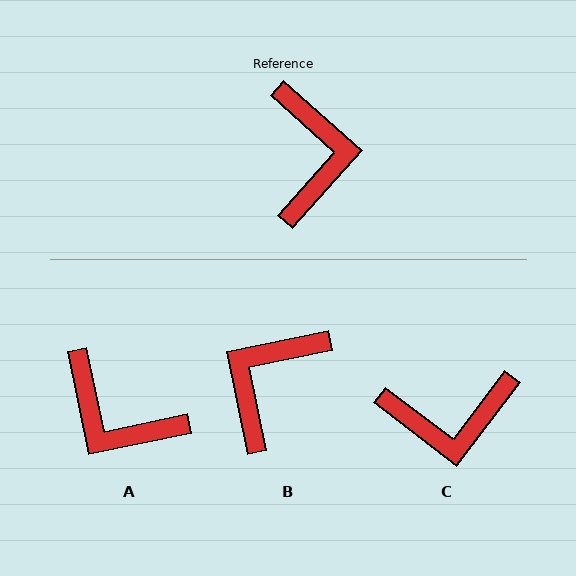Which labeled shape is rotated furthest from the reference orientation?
B, about 143 degrees away.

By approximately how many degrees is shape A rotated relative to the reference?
Approximately 127 degrees clockwise.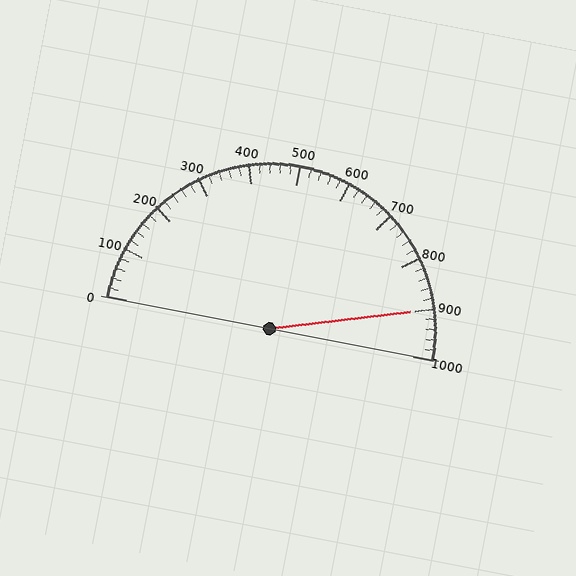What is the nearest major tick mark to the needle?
The nearest major tick mark is 900.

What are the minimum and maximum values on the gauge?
The gauge ranges from 0 to 1000.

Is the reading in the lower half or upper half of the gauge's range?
The reading is in the upper half of the range (0 to 1000).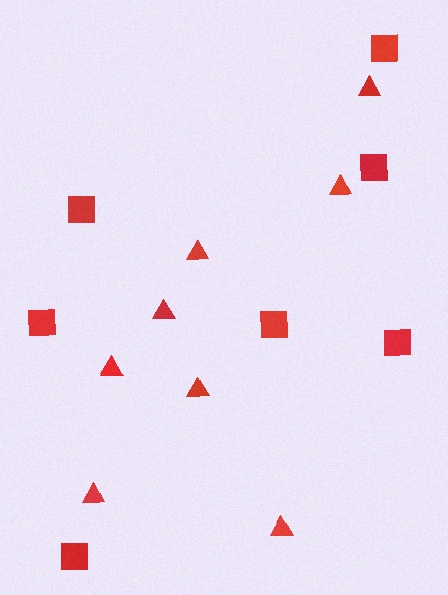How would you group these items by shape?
There are 2 groups: one group of triangles (8) and one group of squares (7).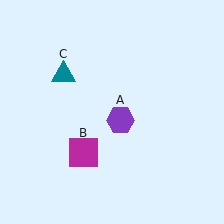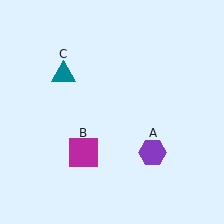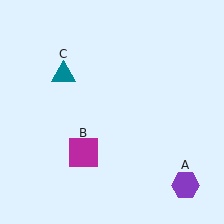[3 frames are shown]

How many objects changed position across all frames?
1 object changed position: purple hexagon (object A).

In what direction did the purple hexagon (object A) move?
The purple hexagon (object A) moved down and to the right.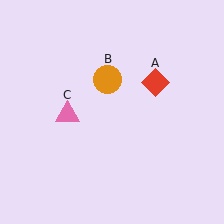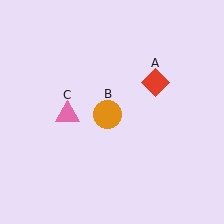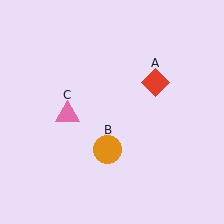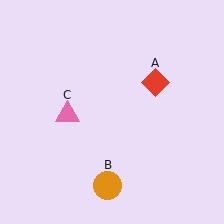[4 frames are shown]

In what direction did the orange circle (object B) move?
The orange circle (object B) moved down.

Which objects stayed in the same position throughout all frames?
Red diamond (object A) and pink triangle (object C) remained stationary.